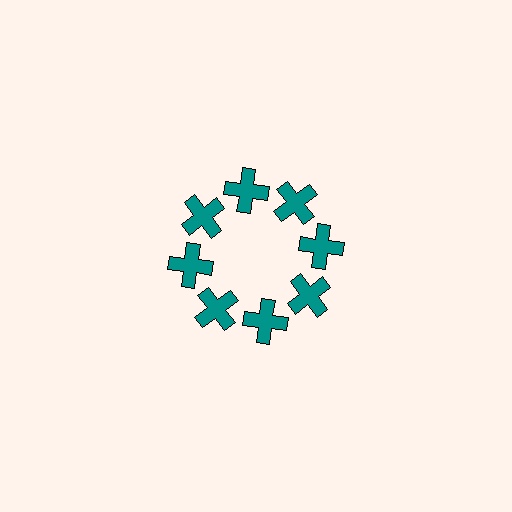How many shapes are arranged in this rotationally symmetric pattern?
There are 8 shapes, arranged in 8 groups of 1.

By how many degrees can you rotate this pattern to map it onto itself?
The pattern maps onto itself every 45 degrees of rotation.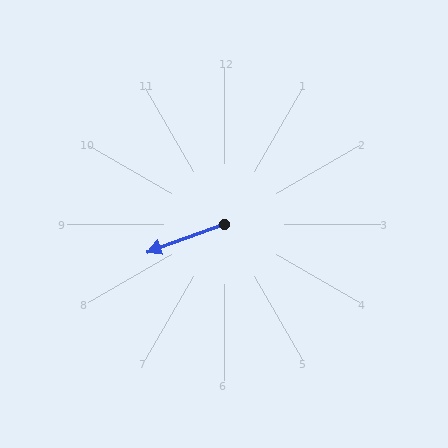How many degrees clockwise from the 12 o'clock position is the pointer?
Approximately 250 degrees.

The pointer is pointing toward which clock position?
Roughly 8 o'clock.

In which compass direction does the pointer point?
West.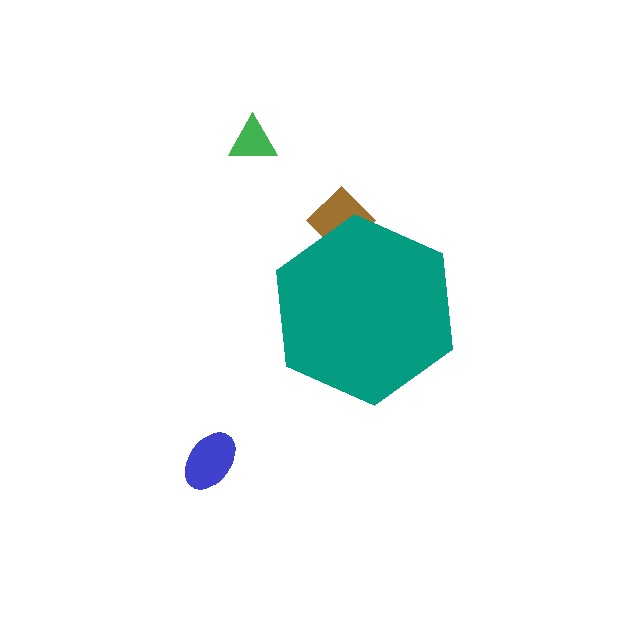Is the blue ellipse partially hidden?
No, the blue ellipse is fully visible.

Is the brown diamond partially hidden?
Yes, the brown diamond is partially hidden behind the teal hexagon.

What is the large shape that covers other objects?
A teal hexagon.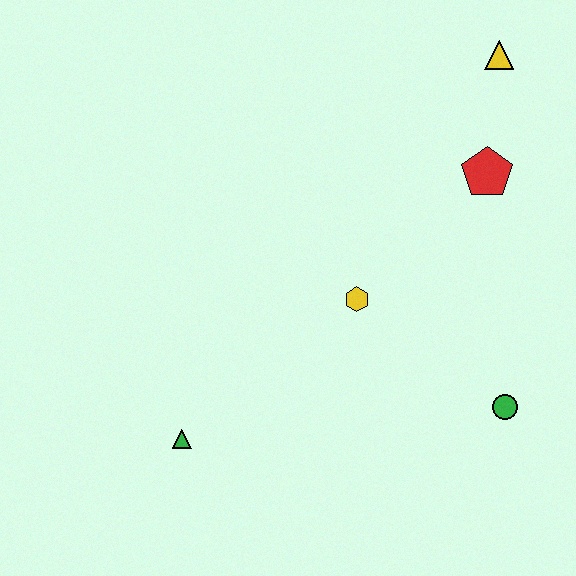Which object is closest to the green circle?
The yellow hexagon is closest to the green circle.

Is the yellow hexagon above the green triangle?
Yes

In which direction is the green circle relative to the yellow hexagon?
The green circle is to the right of the yellow hexagon.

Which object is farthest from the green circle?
The yellow triangle is farthest from the green circle.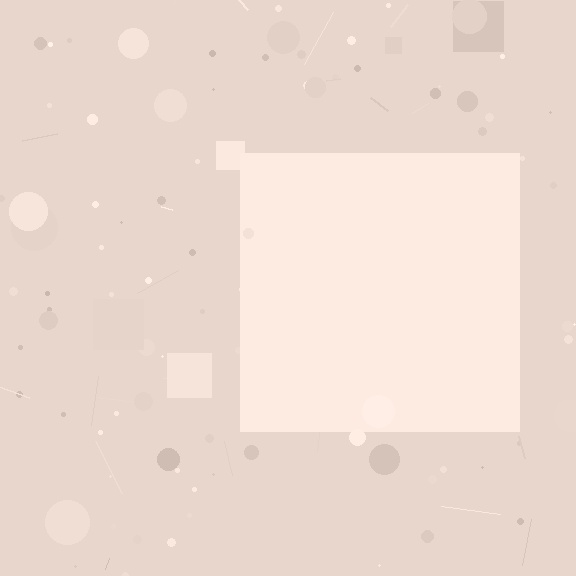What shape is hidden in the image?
A square is hidden in the image.